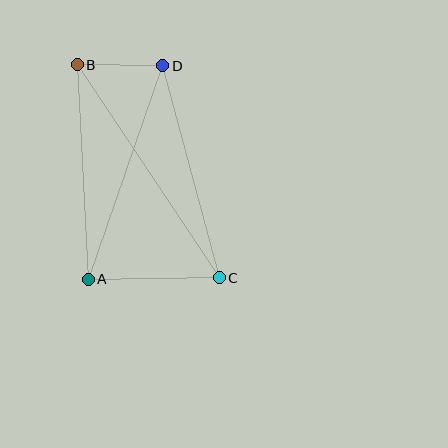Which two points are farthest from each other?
Points B and C are farthest from each other.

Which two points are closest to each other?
Points B and D are closest to each other.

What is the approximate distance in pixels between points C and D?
The distance between C and D is approximately 219 pixels.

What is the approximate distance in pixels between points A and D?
The distance between A and D is approximately 226 pixels.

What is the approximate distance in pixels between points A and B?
The distance between A and B is approximately 215 pixels.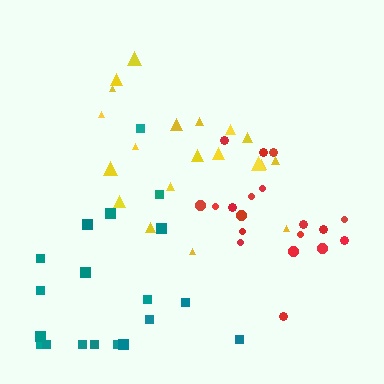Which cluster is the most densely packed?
Red.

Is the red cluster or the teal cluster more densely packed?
Red.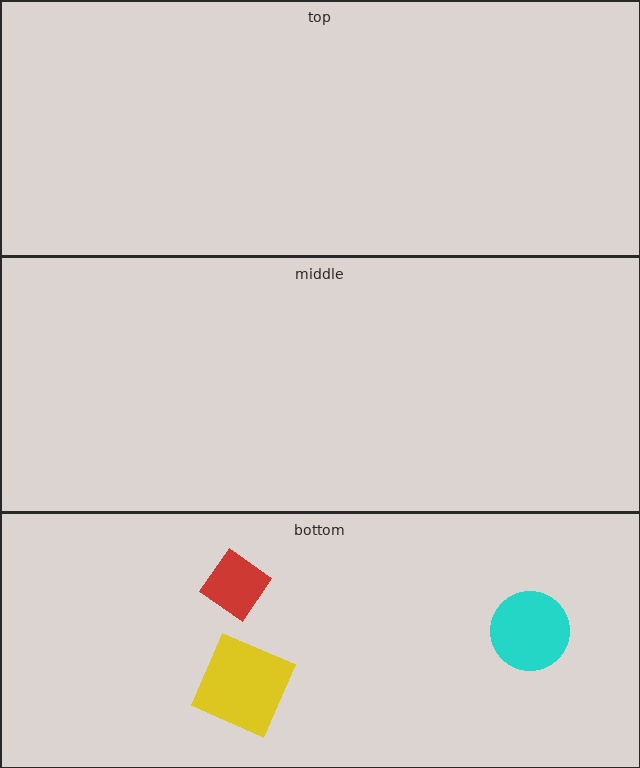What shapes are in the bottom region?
The cyan circle, the red diamond, the yellow square.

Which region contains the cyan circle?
The bottom region.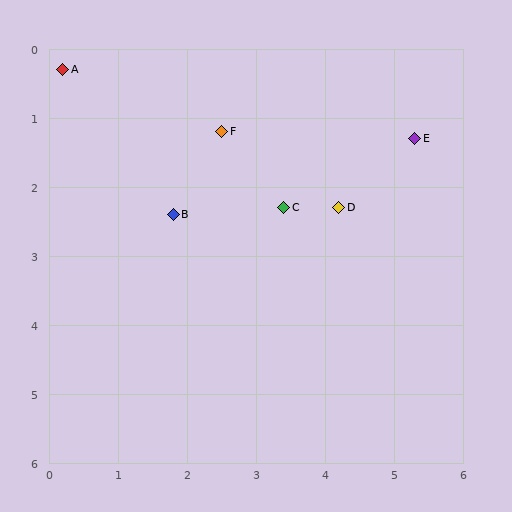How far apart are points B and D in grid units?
Points B and D are about 2.4 grid units apart.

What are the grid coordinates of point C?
Point C is at approximately (3.4, 2.3).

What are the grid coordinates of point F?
Point F is at approximately (2.5, 1.2).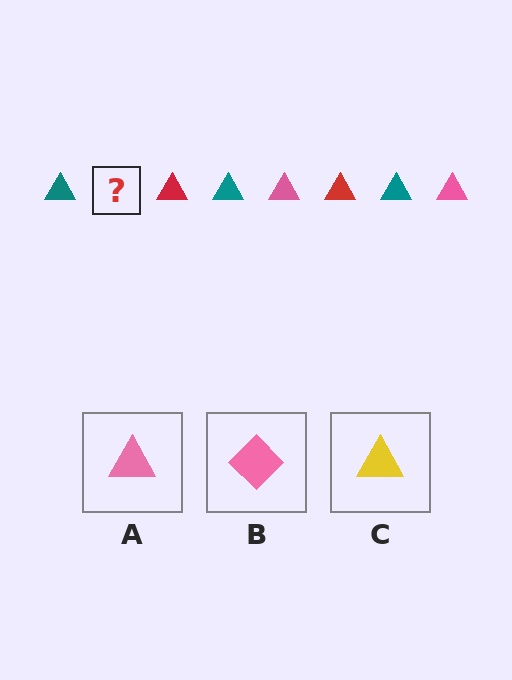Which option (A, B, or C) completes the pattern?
A.